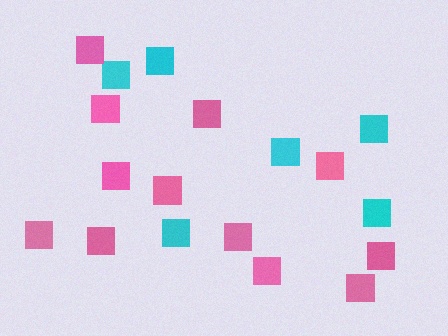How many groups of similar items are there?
There are 2 groups: one group of cyan squares (6) and one group of pink squares (12).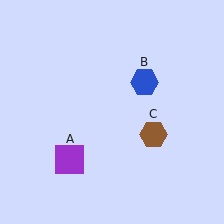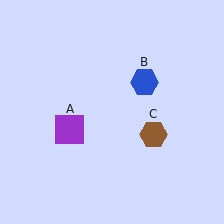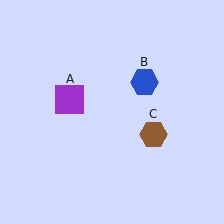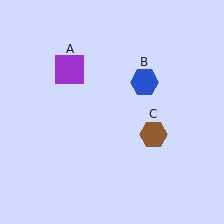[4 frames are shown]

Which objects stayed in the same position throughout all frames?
Blue hexagon (object B) and brown hexagon (object C) remained stationary.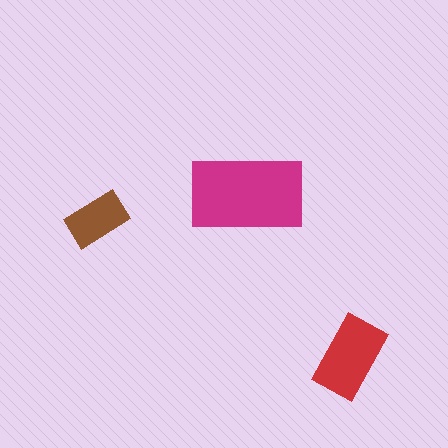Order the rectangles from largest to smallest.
the magenta one, the red one, the brown one.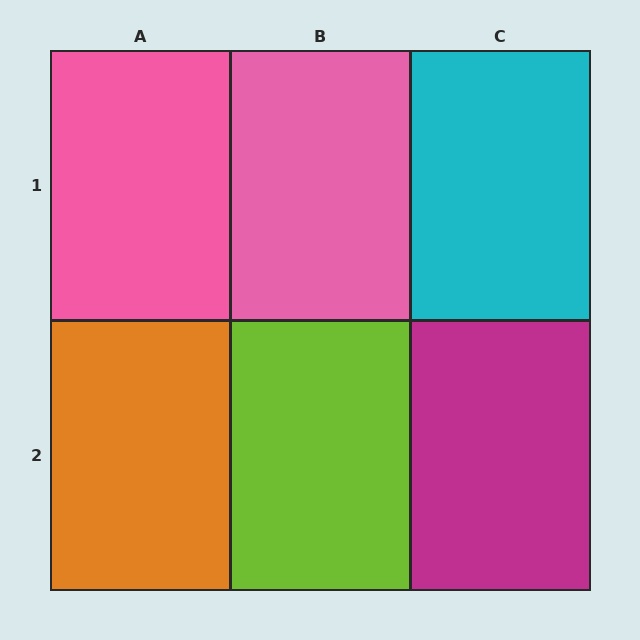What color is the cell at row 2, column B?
Lime.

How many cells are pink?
2 cells are pink.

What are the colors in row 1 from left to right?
Pink, pink, cyan.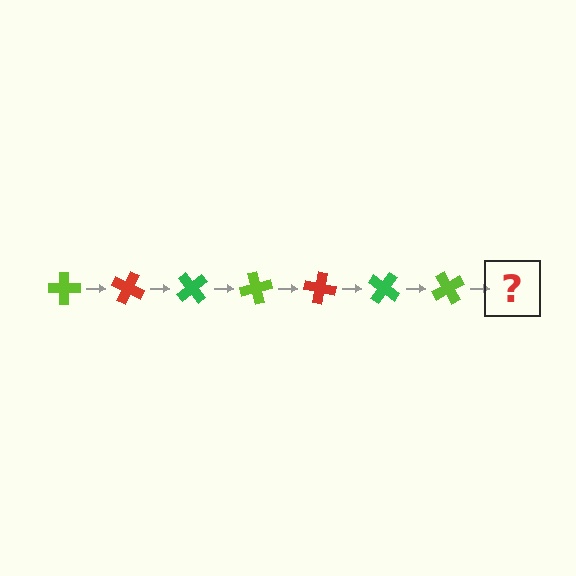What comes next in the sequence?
The next element should be a red cross, rotated 175 degrees from the start.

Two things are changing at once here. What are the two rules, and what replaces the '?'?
The two rules are that it rotates 25 degrees each step and the color cycles through lime, red, and green. The '?' should be a red cross, rotated 175 degrees from the start.